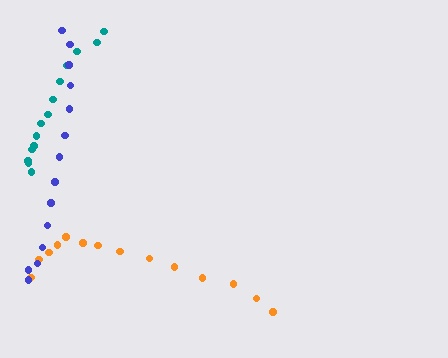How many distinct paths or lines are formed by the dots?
There are 3 distinct paths.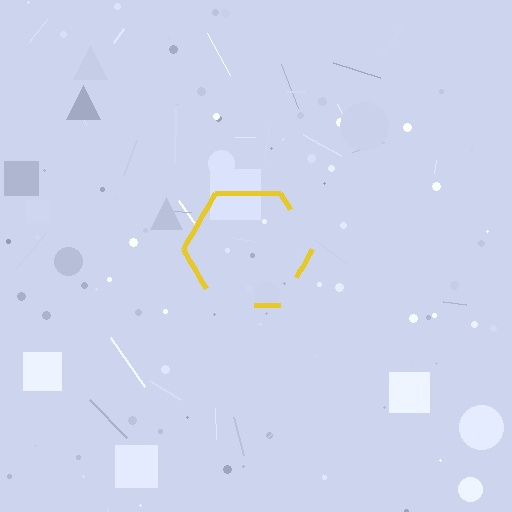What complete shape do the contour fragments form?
The contour fragments form a hexagon.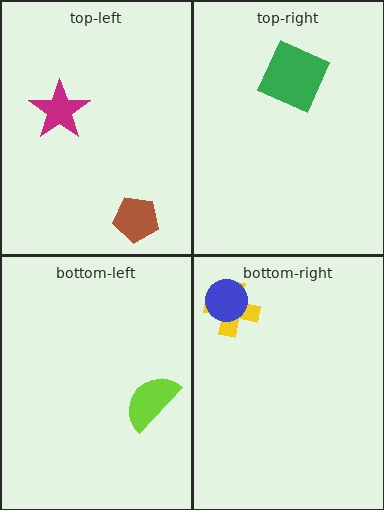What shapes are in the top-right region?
The green square.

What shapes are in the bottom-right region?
The yellow cross, the blue circle.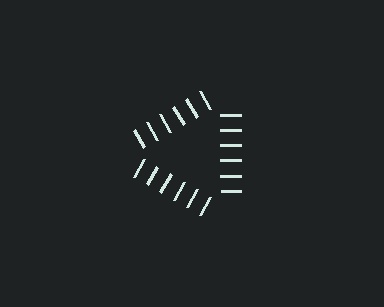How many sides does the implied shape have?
3 sides — the line-ends trace a triangle.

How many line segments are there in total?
18 — 6 along each of the 3 edges.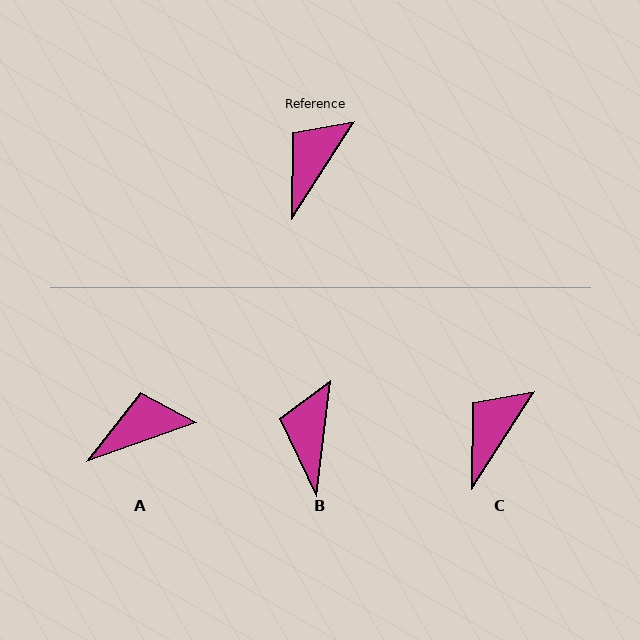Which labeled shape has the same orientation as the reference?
C.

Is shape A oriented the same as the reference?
No, it is off by about 37 degrees.